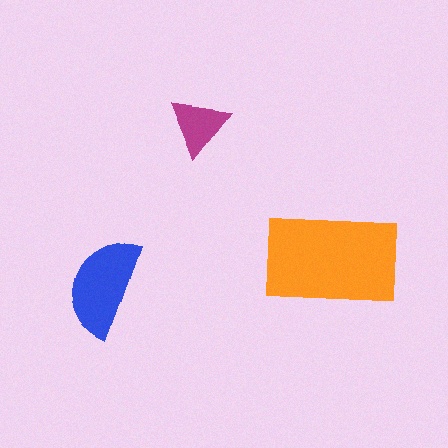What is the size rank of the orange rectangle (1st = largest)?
1st.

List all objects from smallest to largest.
The magenta triangle, the blue semicircle, the orange rectangle.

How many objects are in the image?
There are 3 objects in the image.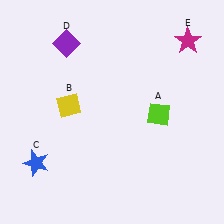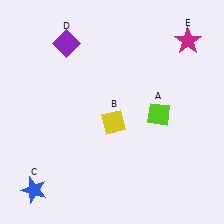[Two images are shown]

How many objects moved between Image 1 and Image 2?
2 objects moved between the two images.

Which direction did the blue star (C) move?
The blue star (C) moved down.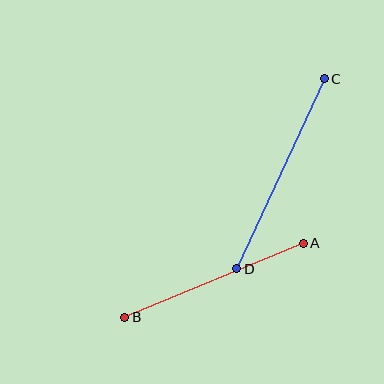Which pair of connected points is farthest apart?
Points C and D are farthest apart.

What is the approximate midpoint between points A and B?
The midpoint is at approximately (214, 280) pixels.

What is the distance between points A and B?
The distance is approximately 193 pixels.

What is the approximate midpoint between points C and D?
The midpoint is at approximately (280, 174) pixels.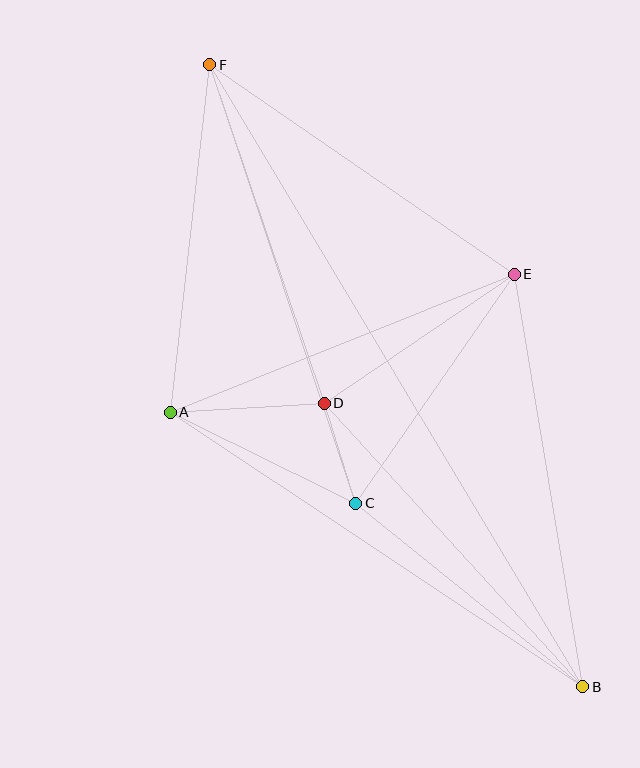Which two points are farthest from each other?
Points B and F are farthest from each other.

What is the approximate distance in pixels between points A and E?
The distance between A and E is approximately 371 pixels.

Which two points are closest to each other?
Points C and D are closest to each other.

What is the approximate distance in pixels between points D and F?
The distance between D and F is approximately 357 pixels.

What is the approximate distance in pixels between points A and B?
The distance between A and B is approximately 495 pixels.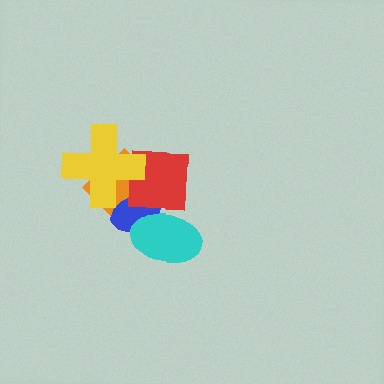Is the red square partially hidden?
Yes, it is partially covered by another shape.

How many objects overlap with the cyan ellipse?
3 objects overlap with the cyan ellipse.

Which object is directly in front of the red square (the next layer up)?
The yellow cross is directly in front of the red square.